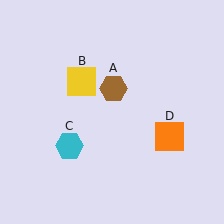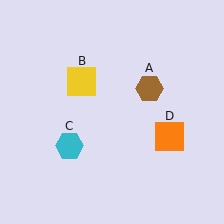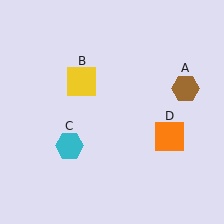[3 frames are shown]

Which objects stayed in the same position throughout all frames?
Yellow square (object B) and cyan hexagon (object C) and orange square (object D) remained stationary.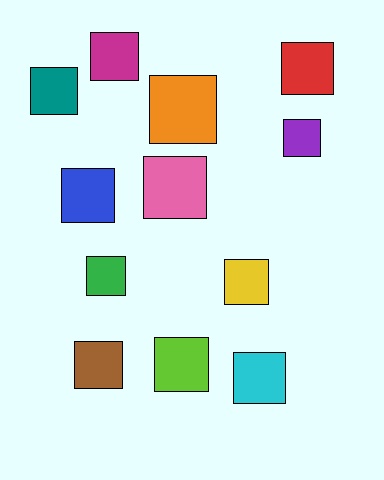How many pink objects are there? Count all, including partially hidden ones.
There is 1 pink object.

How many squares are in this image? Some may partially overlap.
There are 12 squares.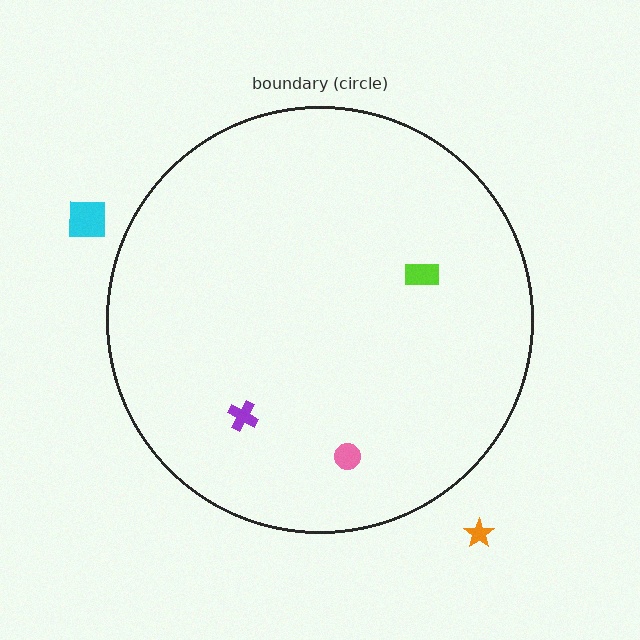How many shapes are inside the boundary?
3 inside, 2 outside.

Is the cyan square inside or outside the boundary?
Outside.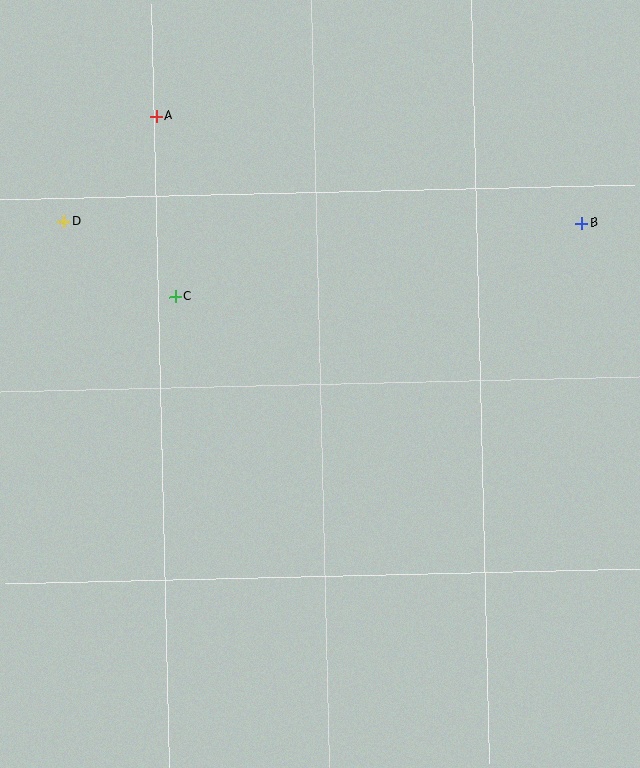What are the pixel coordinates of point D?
Point D is at (64, 221).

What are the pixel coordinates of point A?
Point A is at (156, 116).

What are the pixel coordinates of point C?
Point C is at (175, 297).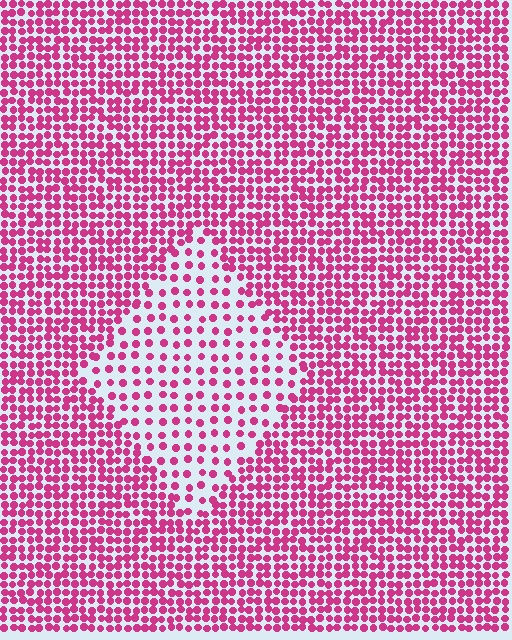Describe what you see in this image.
The image contains small magenta elements arranged at two different densities. A diamond-shaped region is visible where the elements are less densely packed than the surrounding area.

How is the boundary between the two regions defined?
The boundary is defined by a change in element density (approximately 2.2x ratio). All elements are the same color, size, and shape.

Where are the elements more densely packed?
The elements are more densely packed outside the diamond boundary.